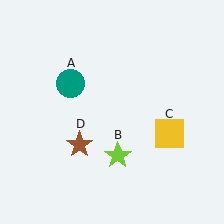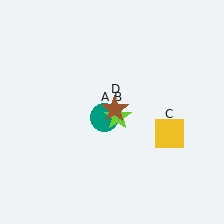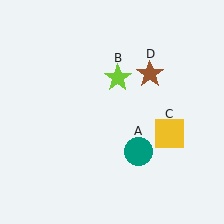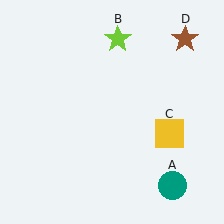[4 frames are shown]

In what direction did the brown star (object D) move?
The brown star (object D) moved up and to the right.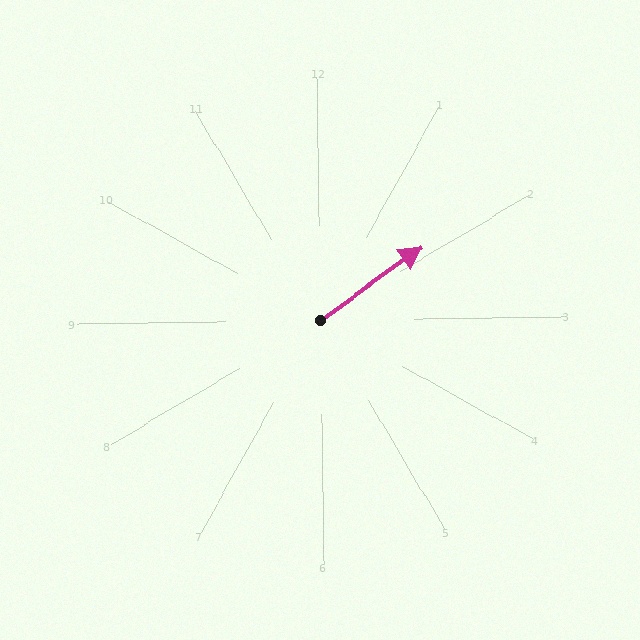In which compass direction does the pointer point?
Northeast.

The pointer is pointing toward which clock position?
Roughly 2 o'clock.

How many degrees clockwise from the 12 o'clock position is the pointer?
Approximately 55 degrees.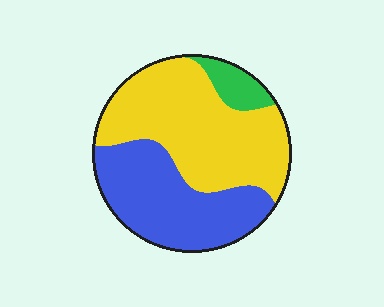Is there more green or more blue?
Blue.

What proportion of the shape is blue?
Blue takes up about two fifths (2/5) of the shape.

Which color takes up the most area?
Yellow, at roughly 50%.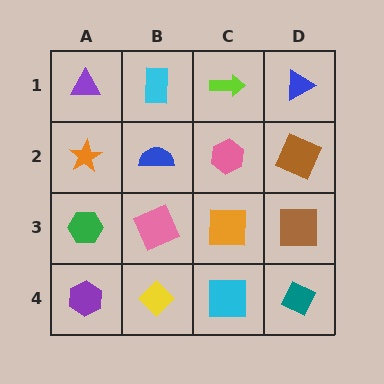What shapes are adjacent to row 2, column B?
A cyan rectangle (row 1, column B), a pink square (row 3, column B), an orange star (row 2, column A), a pink hexagon (row 2, column C).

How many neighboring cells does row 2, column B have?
4.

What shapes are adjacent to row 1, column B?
A blue semicircle (row 2, column B), a purple triangle (row 1, column A), a lime arrow (row 1, column C).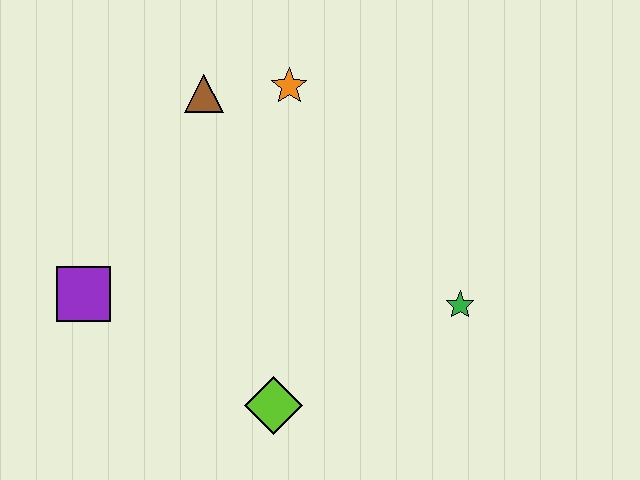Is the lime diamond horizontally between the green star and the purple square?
Yes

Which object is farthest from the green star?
The purple square is farthest from the green star.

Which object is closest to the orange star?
The brown triangle is closest to the orange star.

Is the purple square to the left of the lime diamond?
Yes